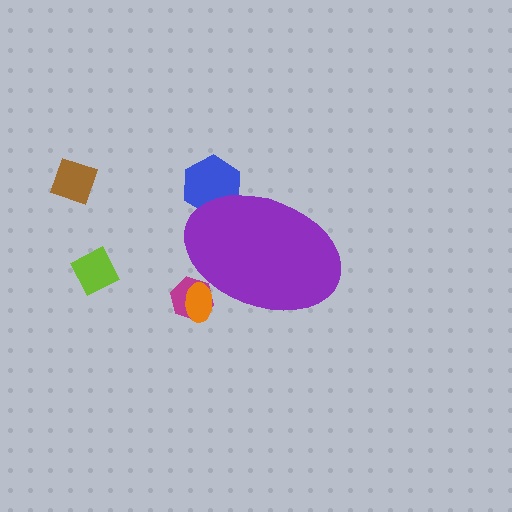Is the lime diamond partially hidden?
No, the lime diamond is fully visible.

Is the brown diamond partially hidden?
No, the brown diamond is fully visible.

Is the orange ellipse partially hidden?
Yes, the orange ellipse is partially hidden behind the purple ellipse.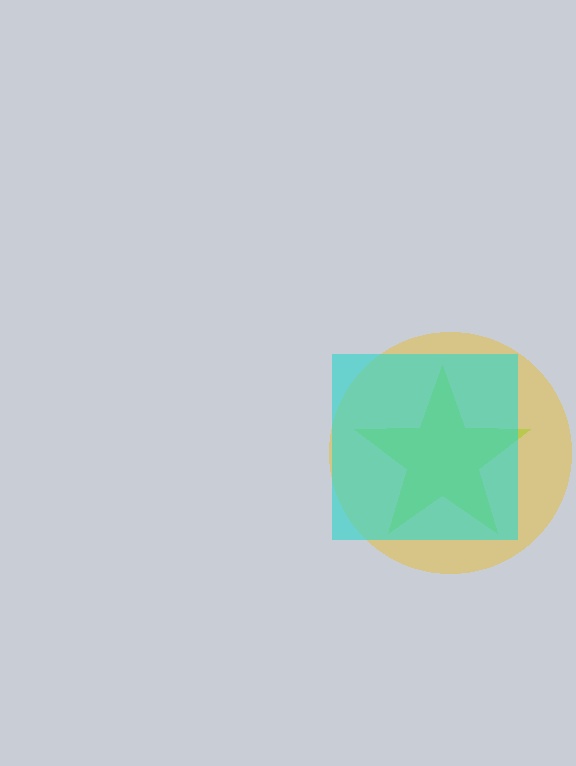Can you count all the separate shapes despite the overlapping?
Yes, there are 3 separate shapes.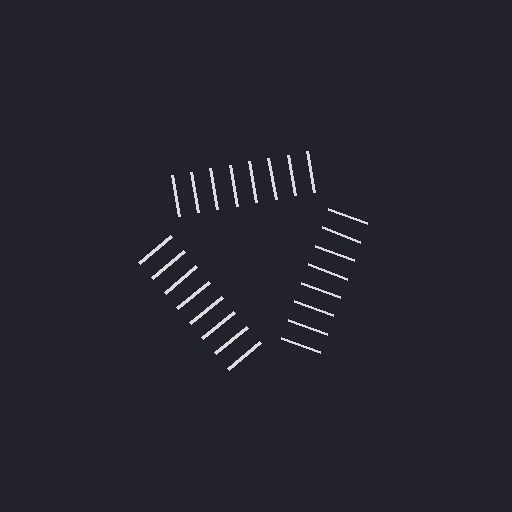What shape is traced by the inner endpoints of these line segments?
An illusory triangle — the line segments terminate on its edges but no continuous stroke is drawn.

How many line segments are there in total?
24 — 8 along each of the 3 edges.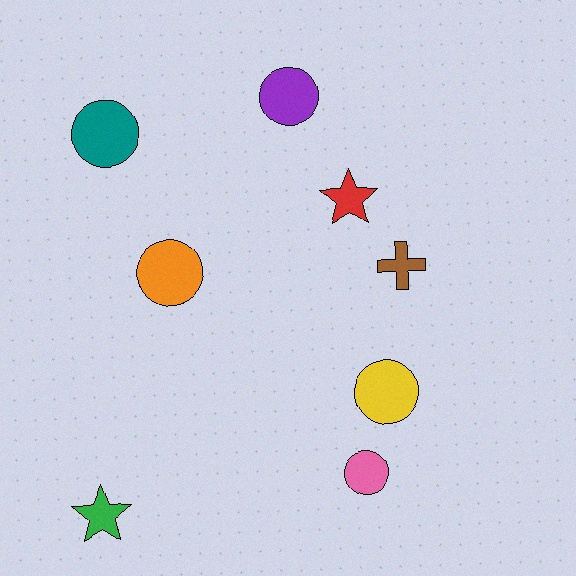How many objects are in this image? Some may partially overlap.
There are 8 objects.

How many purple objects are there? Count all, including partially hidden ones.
There is 1 purple object.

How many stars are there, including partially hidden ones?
There are 2 stars.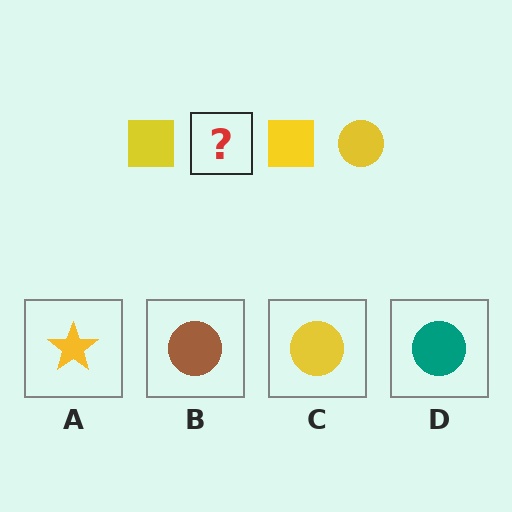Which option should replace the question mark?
Option C.